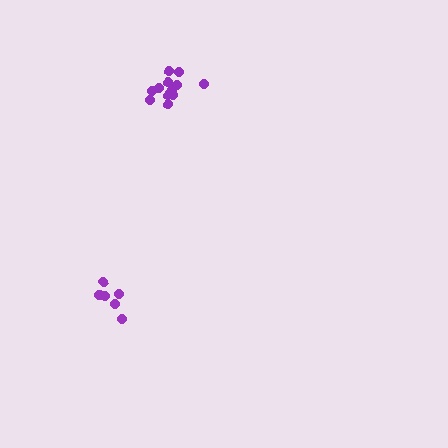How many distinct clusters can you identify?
There are 2 distinct clusters.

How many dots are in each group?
Group 1: 8 dots, Group 2: 12 dots (20 total).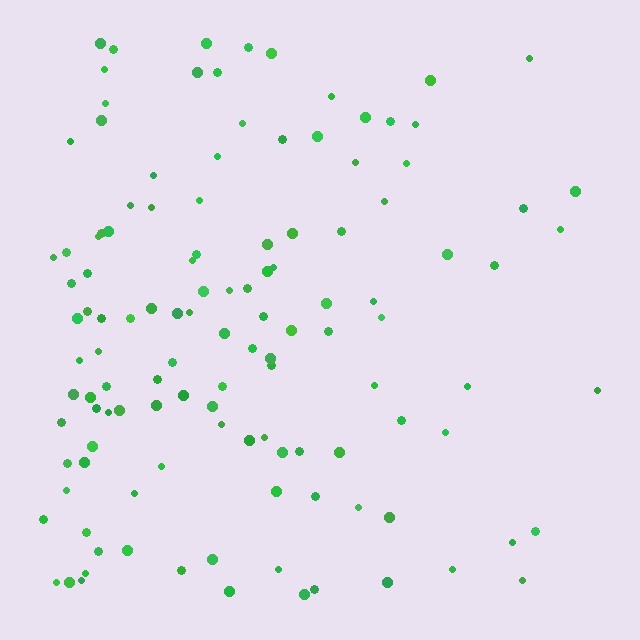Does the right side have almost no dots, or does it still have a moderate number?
Still a moderate number, just noticeably fewer than the left.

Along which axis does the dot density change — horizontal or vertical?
Horizontal.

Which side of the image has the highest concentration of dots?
The left.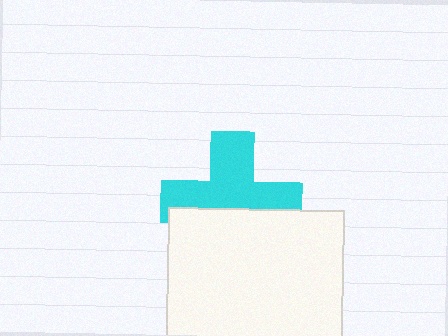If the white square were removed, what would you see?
You would see the complete cyan cross.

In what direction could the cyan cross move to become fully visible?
The cyan cross could move up. That would shift it out from behind the white square entirely.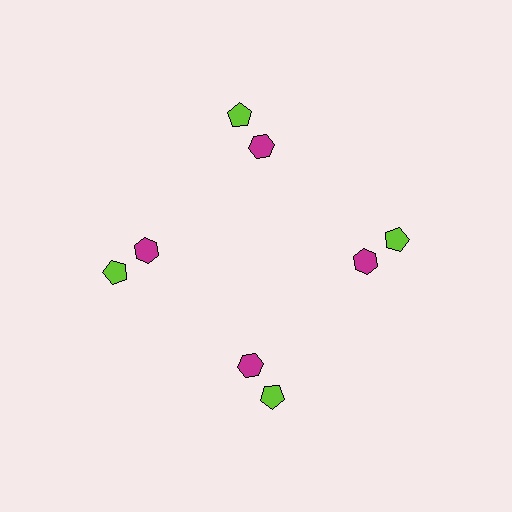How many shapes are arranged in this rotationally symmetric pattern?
There are 8 shapes, arranged in 4 groups of 2.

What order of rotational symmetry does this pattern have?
This pattern has 4-fold rotational symmetry.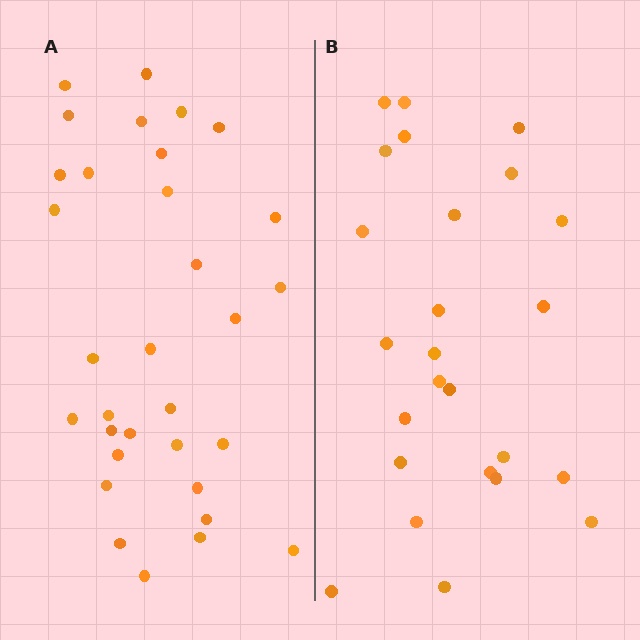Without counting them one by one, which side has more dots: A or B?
Region A (the left region) has more dots.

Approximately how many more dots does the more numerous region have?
Region A has roughly 8 or so more dots than region B.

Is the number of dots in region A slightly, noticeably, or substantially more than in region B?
Region A has noticeably more, but not dramatically so. The ratio is roughly 1.3 to 1.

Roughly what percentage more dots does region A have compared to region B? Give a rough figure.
About 30% more.